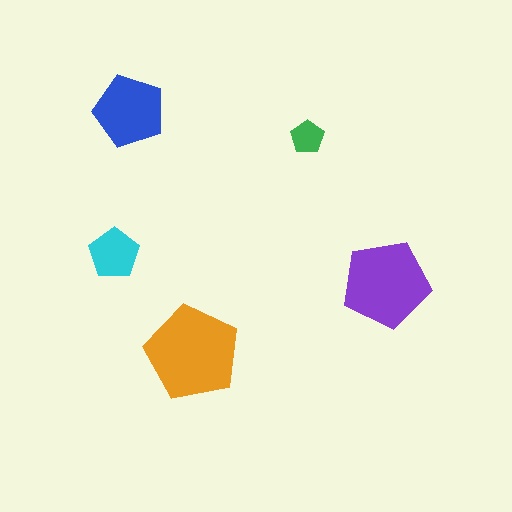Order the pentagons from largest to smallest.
the orange one, the purple one, the blue one, the cyan one, the green one.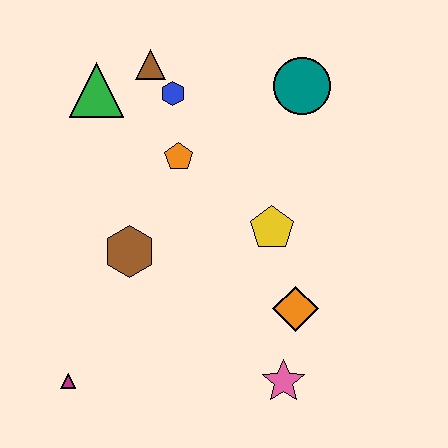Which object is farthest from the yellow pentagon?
The magenta triangle is farthest from the yellow pentagon.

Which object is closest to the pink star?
The orange diamond is closest to the pink star.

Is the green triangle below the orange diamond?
No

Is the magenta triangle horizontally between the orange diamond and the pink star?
No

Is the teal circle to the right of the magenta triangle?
Yes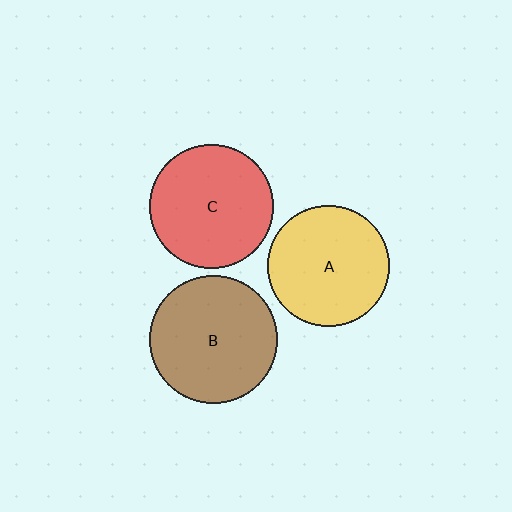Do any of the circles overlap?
No, none of the circles overlap.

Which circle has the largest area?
Circle B (brown).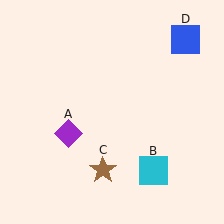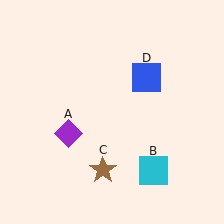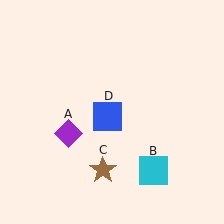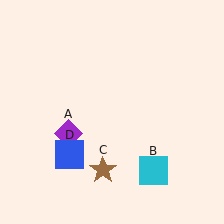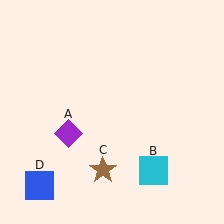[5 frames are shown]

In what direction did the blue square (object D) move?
The blue square (object D) moved down and to the left.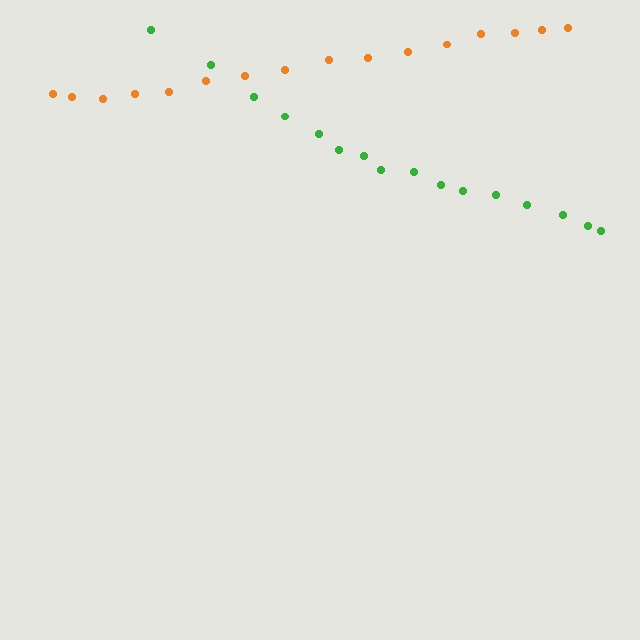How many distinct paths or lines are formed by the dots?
There are 2 distinct paths.